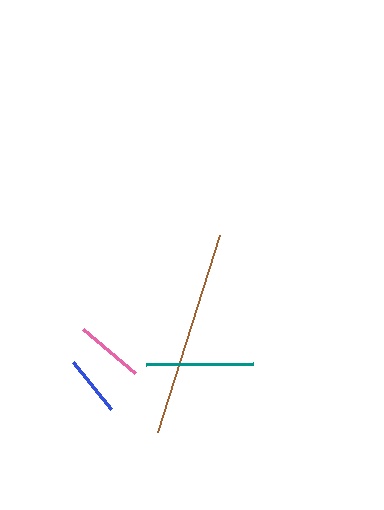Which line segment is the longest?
The brown line is the longest at approximately 207 pixels.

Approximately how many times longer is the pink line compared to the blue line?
The pink line is approximately 1.1 times the length of the blue line.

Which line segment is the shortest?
The blue line is the shortest at approximately 60 pixels.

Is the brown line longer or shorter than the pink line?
The brown line is longer than the pink line.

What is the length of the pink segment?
The pink segment is approximately 68 pixels long.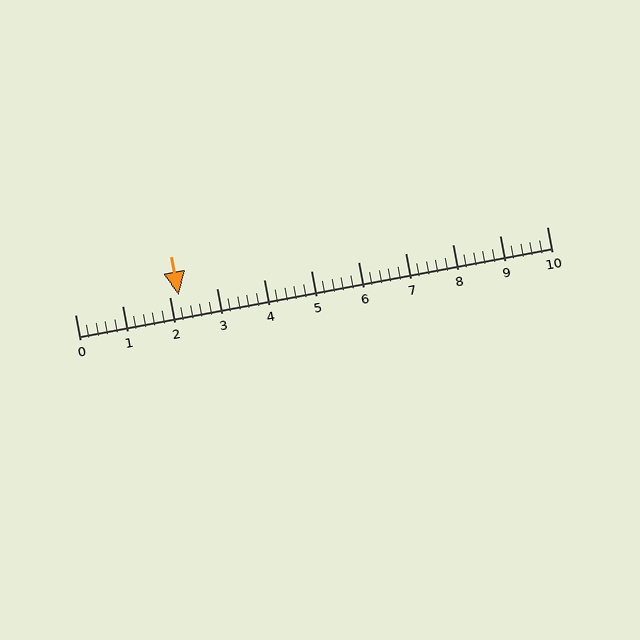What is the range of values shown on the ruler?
The ruler shows values from 0 to 10.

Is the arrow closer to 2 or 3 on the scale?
The arrow is closer to 2.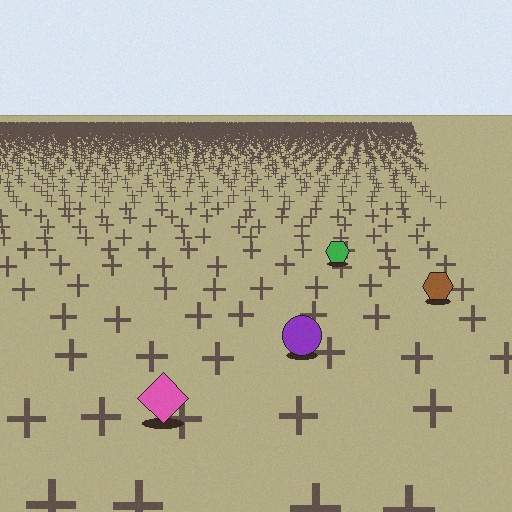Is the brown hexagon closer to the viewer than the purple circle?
No. The purple circle is closer — you can tell from the texture gradient: the ground texture is coarser near it.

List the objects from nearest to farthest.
From nearest to farthest: the pink diamond, the purple circle, the brown hexagon, the green hexagon.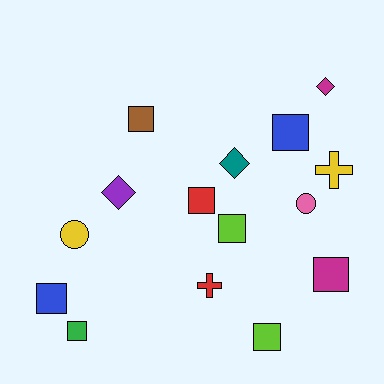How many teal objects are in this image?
There is 1 teal object.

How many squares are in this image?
There are 8 squares.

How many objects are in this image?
There are 15 objects.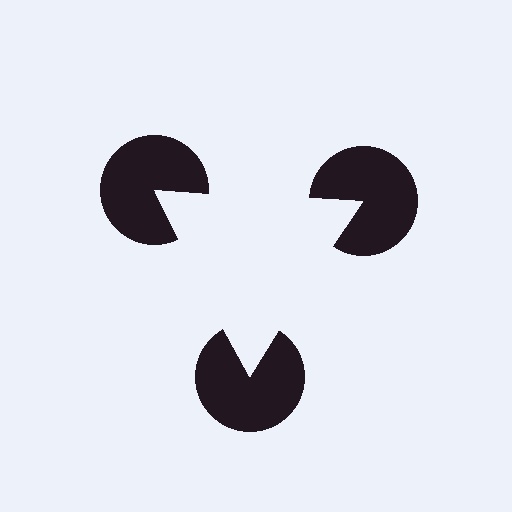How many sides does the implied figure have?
3 sides.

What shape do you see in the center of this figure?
An illusory triangle — its edges are inferred from the aligned wedge cuts in the pac-man discs, not physically drawn.